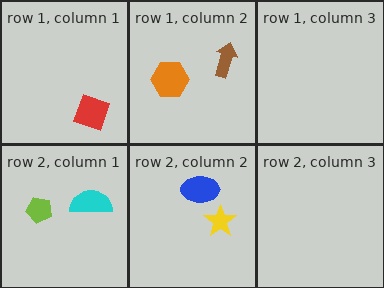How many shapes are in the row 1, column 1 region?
1.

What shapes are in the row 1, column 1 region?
The red diamond.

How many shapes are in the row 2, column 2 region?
2.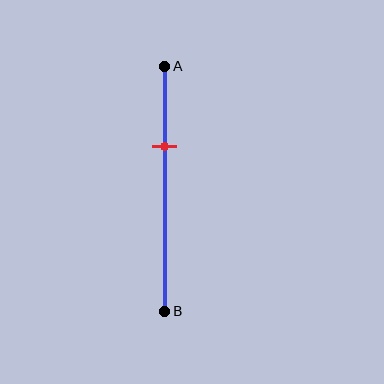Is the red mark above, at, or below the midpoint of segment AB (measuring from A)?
The red mark is above the midpoint of segment AB.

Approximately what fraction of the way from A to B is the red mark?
The red mark is approximately 35% of the way from A to B.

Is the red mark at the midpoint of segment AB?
No, the mark is at about 35% from A, not at the 50% midpoint.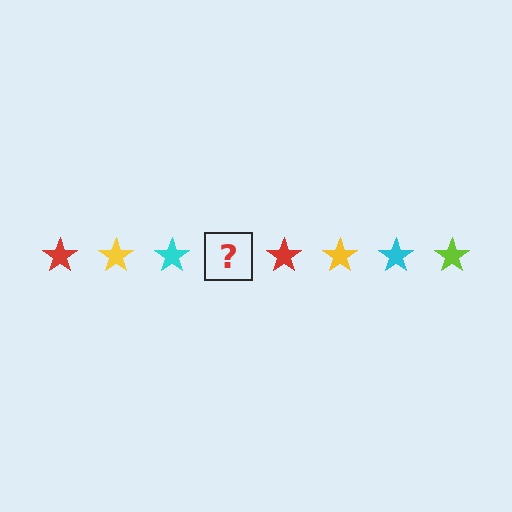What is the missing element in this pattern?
The missing element is a lime star.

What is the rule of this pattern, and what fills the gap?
The rule is that the pattern cycles through red, yellow, cyan, lime stars. The gap should be filled with a lime star.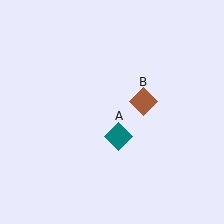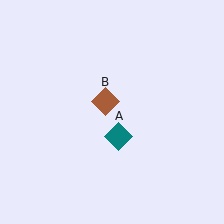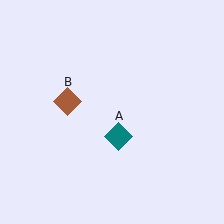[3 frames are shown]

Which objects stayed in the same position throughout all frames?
Teal diamond (object A) remained stationary.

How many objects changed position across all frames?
1 object changed position: brown diamond (object B).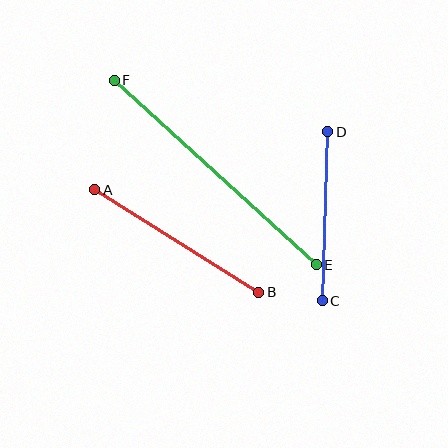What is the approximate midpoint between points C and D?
The midpoint is at approximately (325, 216) pixels.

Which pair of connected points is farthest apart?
Points E and F are farthest apart.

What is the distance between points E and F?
The distance is approximately 274 pixels.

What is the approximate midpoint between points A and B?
The midpoint is at approximately (177, 241) pixels.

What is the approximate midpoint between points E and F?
The midpoint is at approximately (215, 173) pixels.